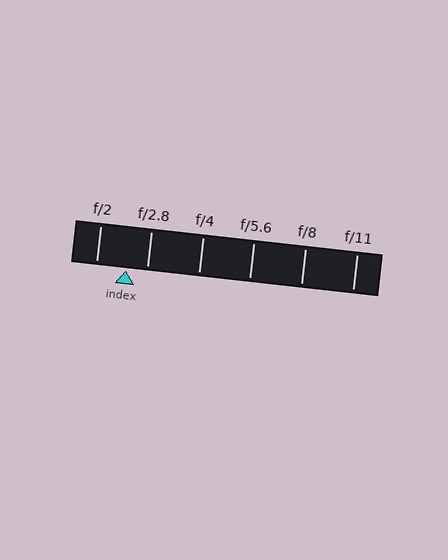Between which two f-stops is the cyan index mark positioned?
The index mark is between f/2 and f/2.8.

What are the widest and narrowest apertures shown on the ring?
The widest aperture shown is f/2 and the narrowest is f/11.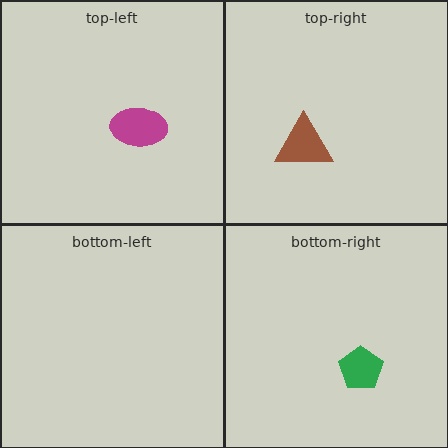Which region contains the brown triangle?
The top-right region.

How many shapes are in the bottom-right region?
1.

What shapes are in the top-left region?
The magenta ellipse.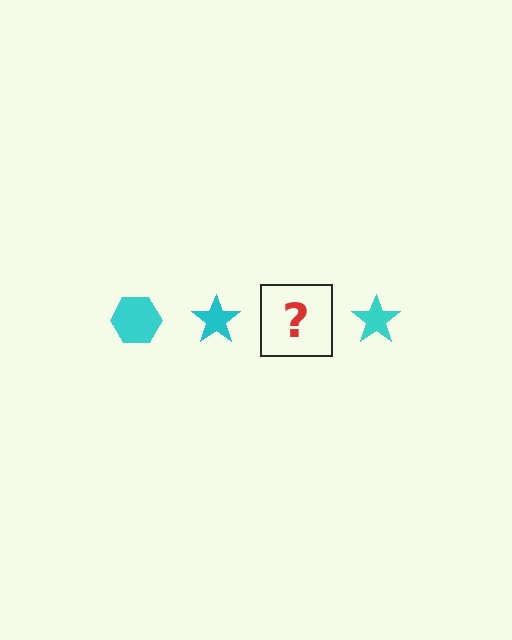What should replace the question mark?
The question mark should be replaced with a cyan hexagon.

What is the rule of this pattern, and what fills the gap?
The rule is that the pattern cycles through hexagon, star shapes in cyan. The gap should be filled with a cyan hexagon.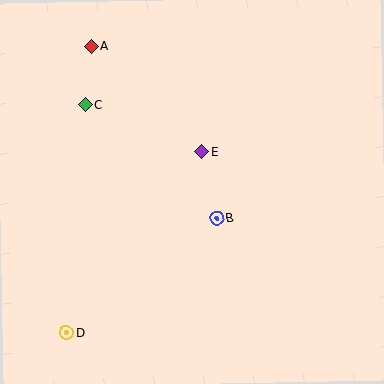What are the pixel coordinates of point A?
Point A is at (91, 46).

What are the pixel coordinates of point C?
Point C is at (85, 105).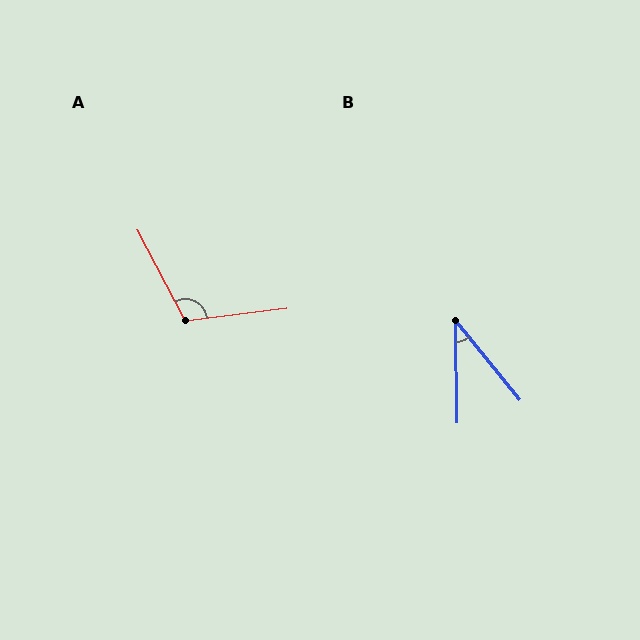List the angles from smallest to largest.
B (38°), A (111°).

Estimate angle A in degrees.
Approximately 111 degrees.